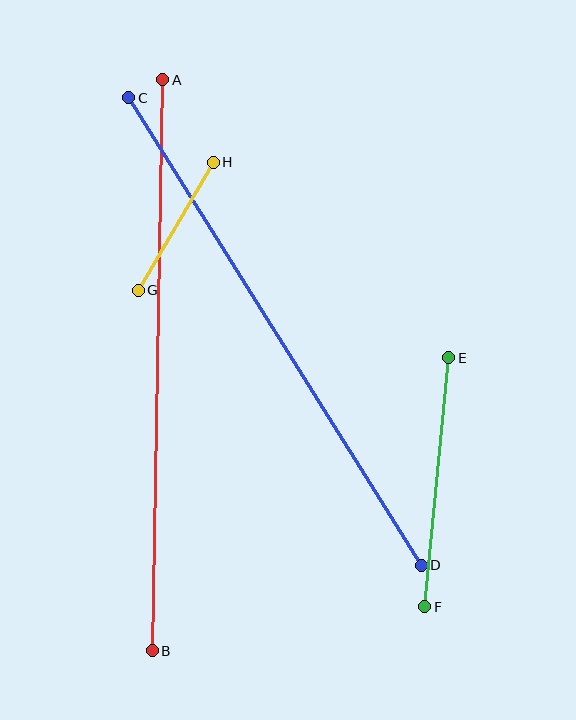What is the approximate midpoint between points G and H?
The midpoint is at approximately (176, 226) pixels.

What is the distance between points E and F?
The distance is approximately 250 pixels.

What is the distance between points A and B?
The distance is approximately 571 pixels.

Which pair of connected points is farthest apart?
Points A and B are farthest apart.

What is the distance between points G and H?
The distance is approximately 148 pixels.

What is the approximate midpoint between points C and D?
The midpoint is at approximately (275, 332) pixels.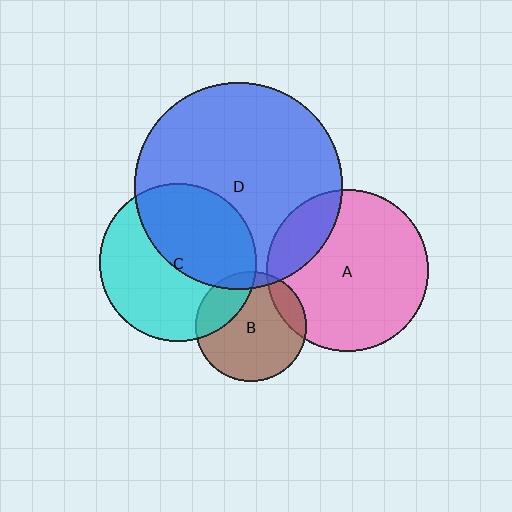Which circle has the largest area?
Circle D (blue).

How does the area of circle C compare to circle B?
Approximately 2.0 times.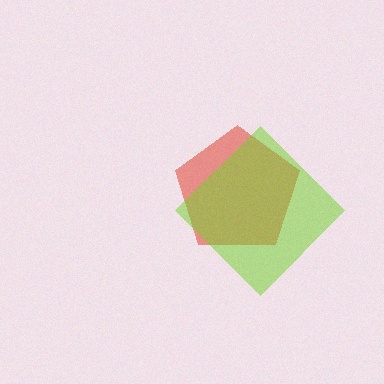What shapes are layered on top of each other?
The layered shapes are: a red pentagon, a lime diamond.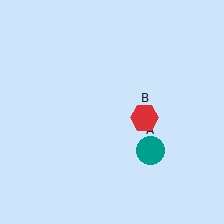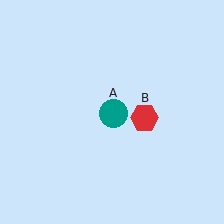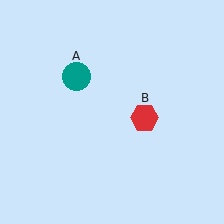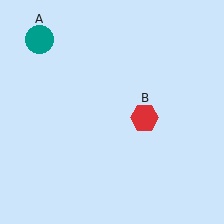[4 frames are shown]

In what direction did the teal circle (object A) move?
The teal circle (object A) moved up and to the left.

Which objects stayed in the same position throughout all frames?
Red hexagon (object B) remained stationary.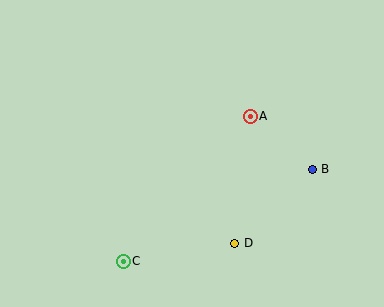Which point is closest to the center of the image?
Point A at (250, 116) is closest to the center.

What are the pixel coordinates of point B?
Point B is at (312, 169).